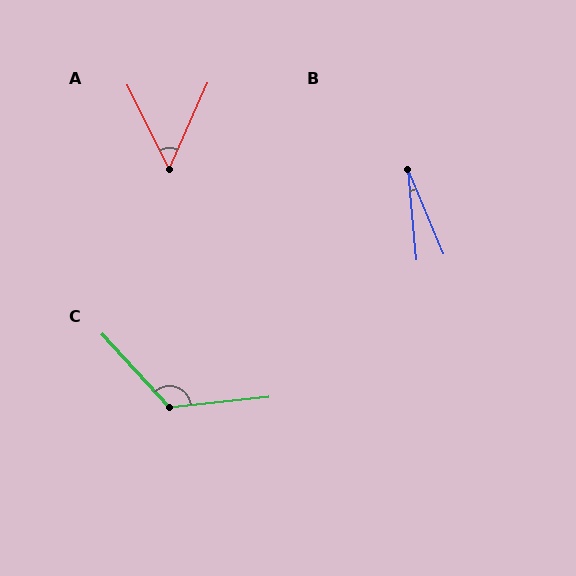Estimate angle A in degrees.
Approximately 50 degrees.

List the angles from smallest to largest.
B (17°), A (50°), C (126°).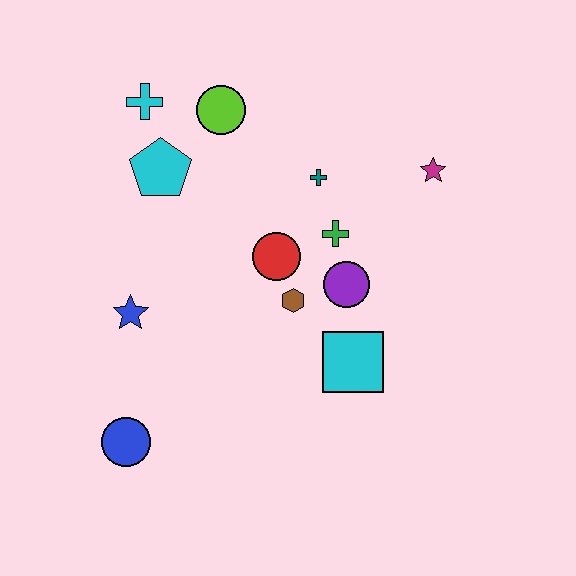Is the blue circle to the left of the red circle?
Yes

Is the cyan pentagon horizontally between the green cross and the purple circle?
No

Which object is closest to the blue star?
The blue circle is closest to the blue star.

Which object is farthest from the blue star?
The magenta star is farthest from the blue star.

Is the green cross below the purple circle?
No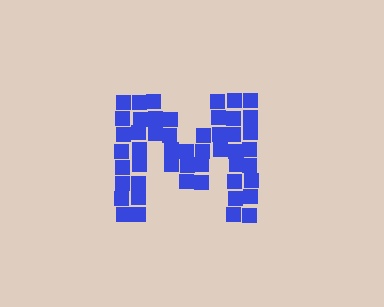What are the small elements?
The small elements are squares.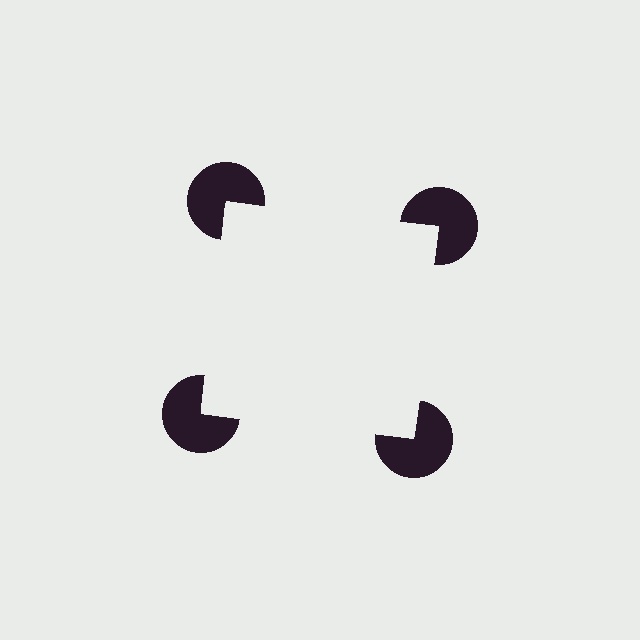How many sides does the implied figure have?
4 sides.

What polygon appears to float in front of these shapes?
An illusory square — its edges are inferred from the aligned wedge cuts in the pac-man discs, not physically drawn.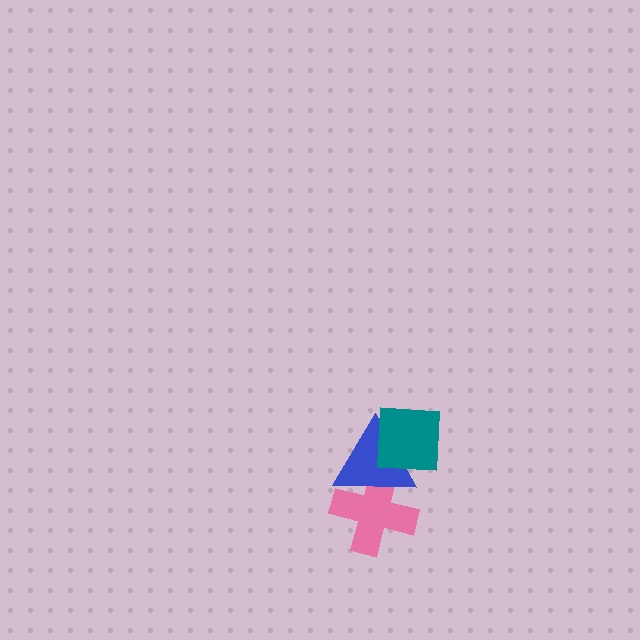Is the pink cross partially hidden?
Yes, it is partially covered by another shape.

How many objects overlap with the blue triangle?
2 objects overlap with the blue triangle.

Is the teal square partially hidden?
No, no other shape covers it.